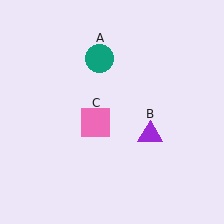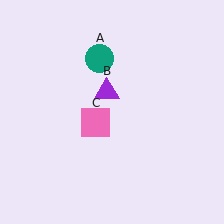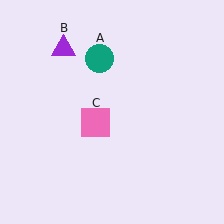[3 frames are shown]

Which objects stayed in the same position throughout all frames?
Teal circle (object A) and pink square (object C) remained stationary.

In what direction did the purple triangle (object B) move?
The purple triangle (object B) moved up and to the left.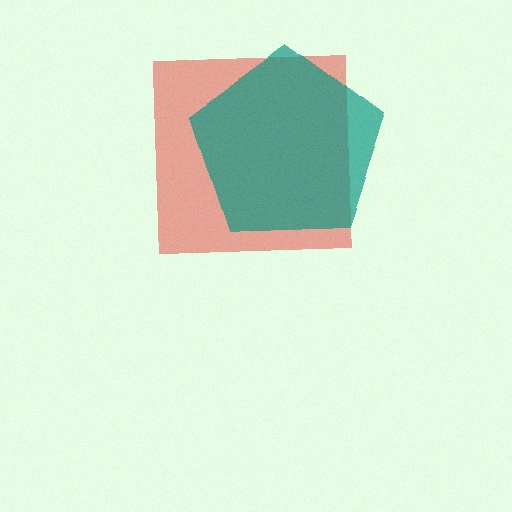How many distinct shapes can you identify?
There are 2 distinct shapes: a red square, a teal pentagon.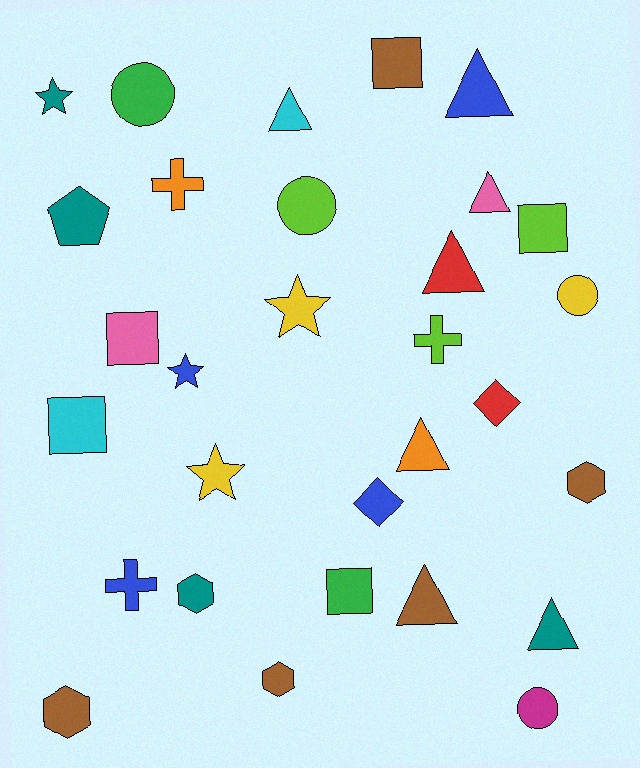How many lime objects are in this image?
There are 3 lime objects.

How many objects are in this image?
There are 30 objects.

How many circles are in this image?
There are 4 circles.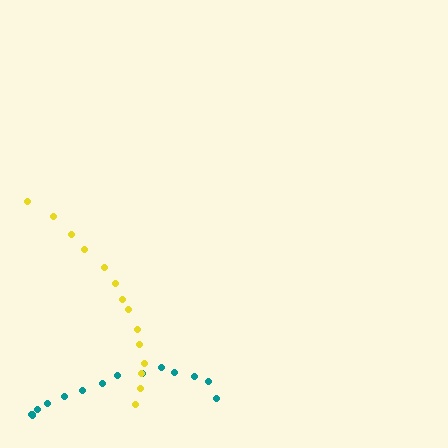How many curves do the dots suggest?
There are 2 distinct paths.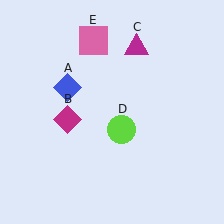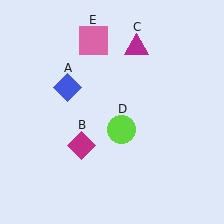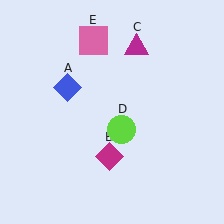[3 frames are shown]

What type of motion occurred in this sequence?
The magenta diamond (object B) rotated counterclockwise around the center of the scene.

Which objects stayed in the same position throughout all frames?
Blue diamond (object A) and magenta triangle (object C) and lime circle (object D) and pink square (object E) remained stationary.